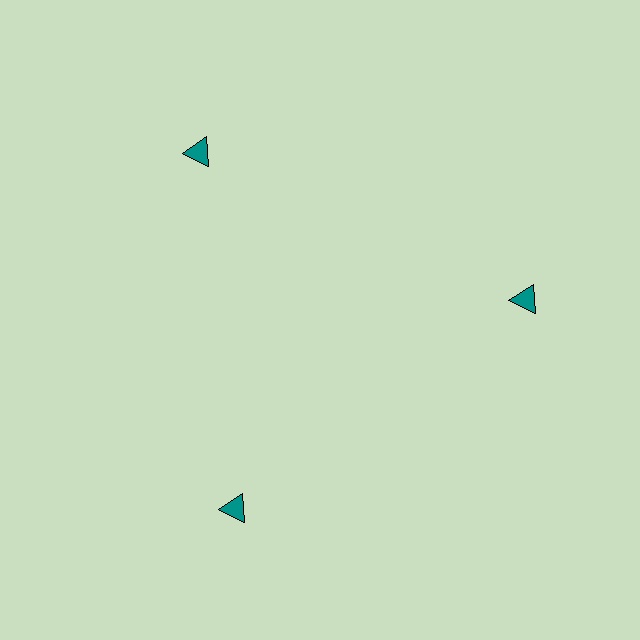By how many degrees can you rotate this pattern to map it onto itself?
The pattern maps onto itself every 120 degrees of rotation.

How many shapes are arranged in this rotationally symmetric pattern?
There are 3 shapes, arranged in 3 groups of 1.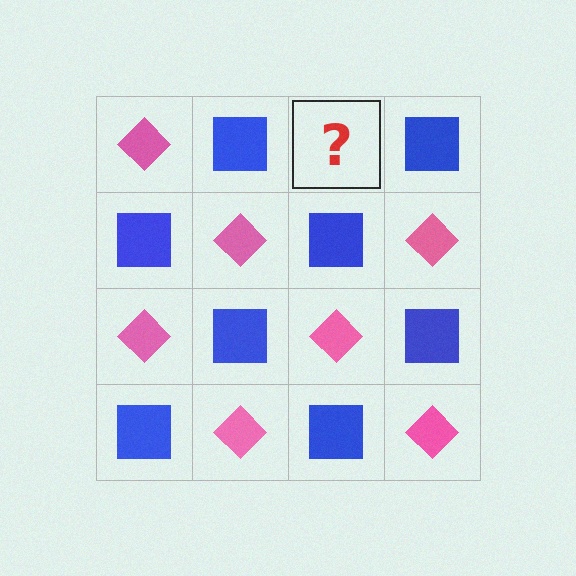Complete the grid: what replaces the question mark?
The question mark should be replaced with a pink diamond.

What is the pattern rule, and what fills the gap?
The rule is that it alternates pink diamond and blue square in a checkerboard pattern. The gap should be filled with a pink diamond.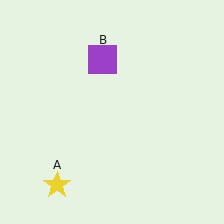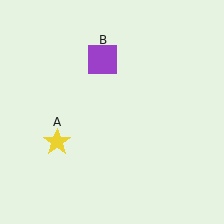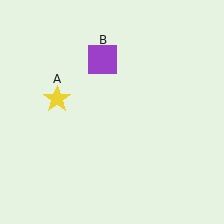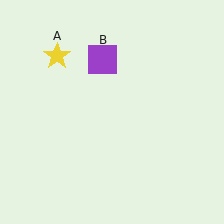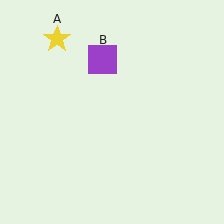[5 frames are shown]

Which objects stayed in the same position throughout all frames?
Purple square (object B) remained stationary.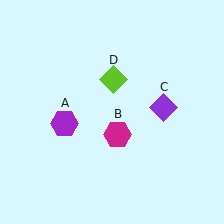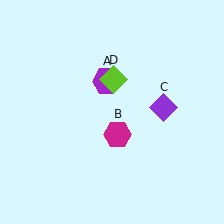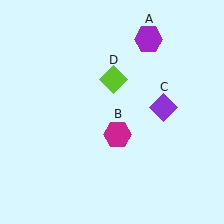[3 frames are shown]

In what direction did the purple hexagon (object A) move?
The purple hexagon (object A) moved up and to the right.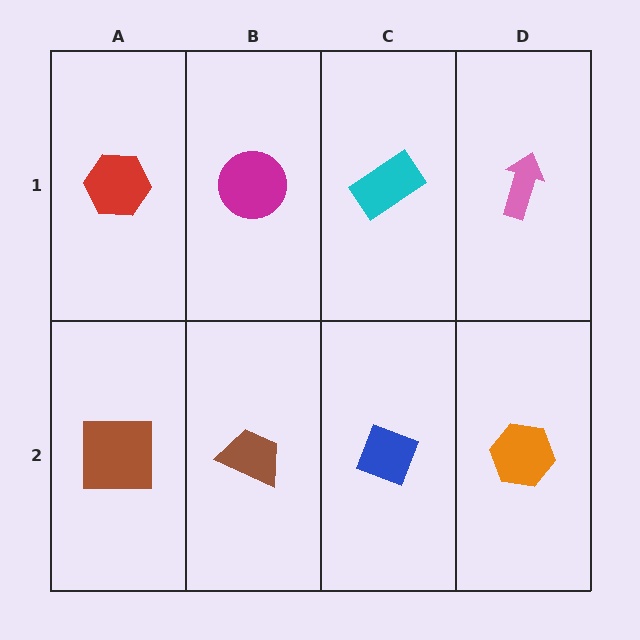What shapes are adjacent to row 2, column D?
A pink arrow (row 1, column D), a blue diamond (row 2, column C).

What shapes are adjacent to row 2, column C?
A cyan rectangle (row 1, column C), a brown trapezoid (row 2, column B), an orange hexagon (row 2, column D).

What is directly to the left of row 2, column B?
A brown square.